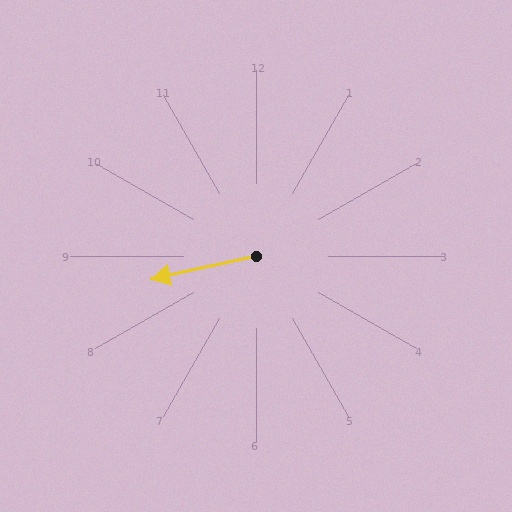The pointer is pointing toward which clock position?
Roughly 9 o'clock.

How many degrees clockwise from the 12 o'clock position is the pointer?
Approximately 257 degrees.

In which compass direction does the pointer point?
West.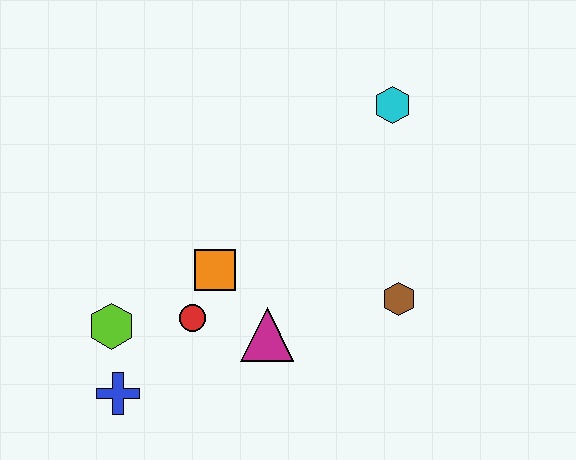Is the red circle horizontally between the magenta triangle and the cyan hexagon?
No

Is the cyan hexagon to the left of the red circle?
No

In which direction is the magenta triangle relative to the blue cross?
The magenta triangle is to the right of the blue cross.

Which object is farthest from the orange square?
The cyan hexagon is farthest from the orange square.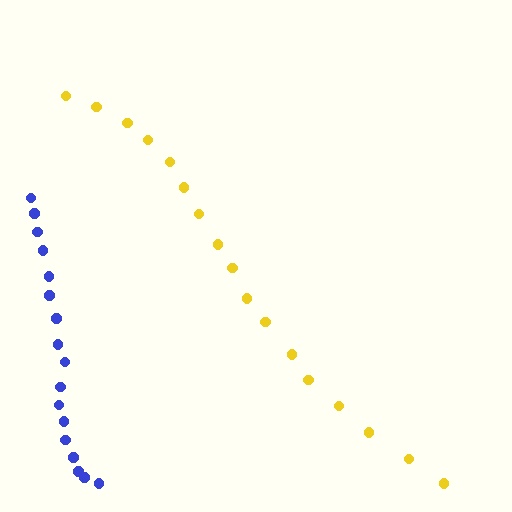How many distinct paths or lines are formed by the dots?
There are 2 distinct paths.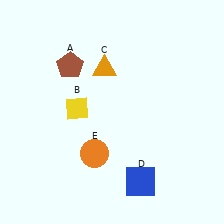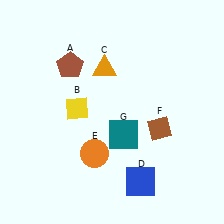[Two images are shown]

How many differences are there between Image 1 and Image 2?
There are 2 differences between the two images.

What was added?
A brown diamond (F), a teal square (G) were added in Image 2.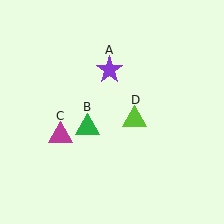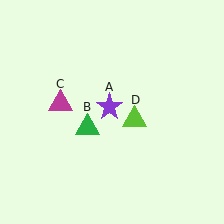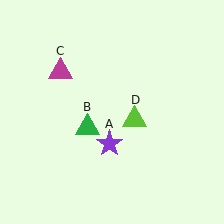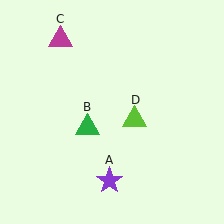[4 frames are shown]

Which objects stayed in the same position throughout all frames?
Green triangle (object B) and lime triangle (object D) remained stationary.